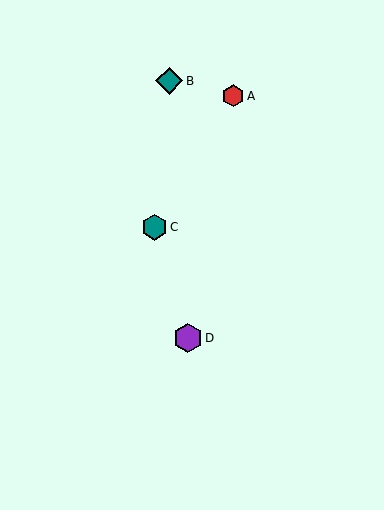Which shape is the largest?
The purple hexagon (labeled D) is the largest.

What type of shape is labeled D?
Shape D is a purple hexagon.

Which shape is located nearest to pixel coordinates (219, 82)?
The red hexagon (labeled A) at (233, 96) is nearest to that location.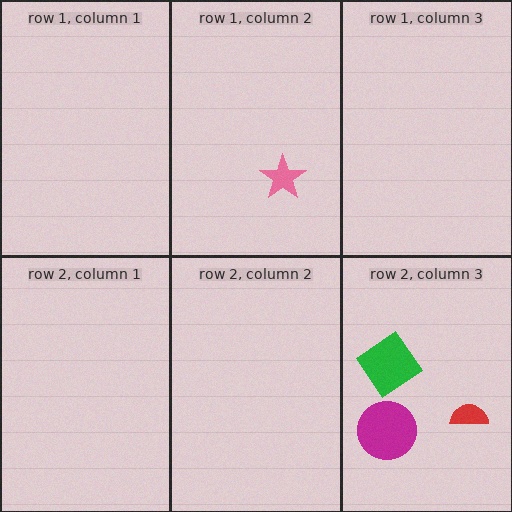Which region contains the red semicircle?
The row 2, column 3 region.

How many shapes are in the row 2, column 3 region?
3.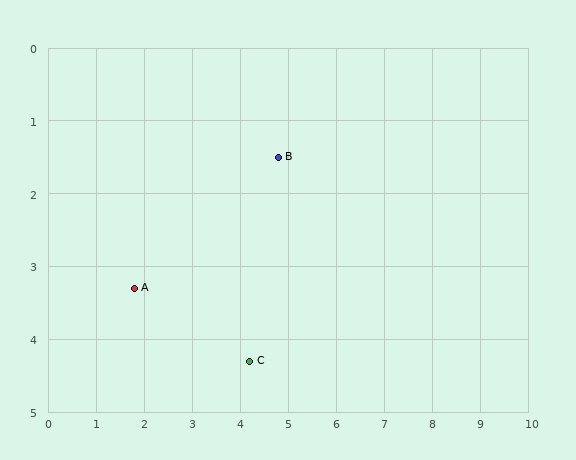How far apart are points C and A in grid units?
Points C and A are about 2.6 grid units apart.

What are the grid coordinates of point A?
Point A is at approximately (1.8, 3.3).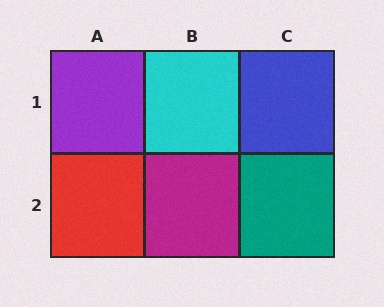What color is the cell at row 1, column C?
Blue.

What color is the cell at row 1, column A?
Purple.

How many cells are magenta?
1 cell is magenta.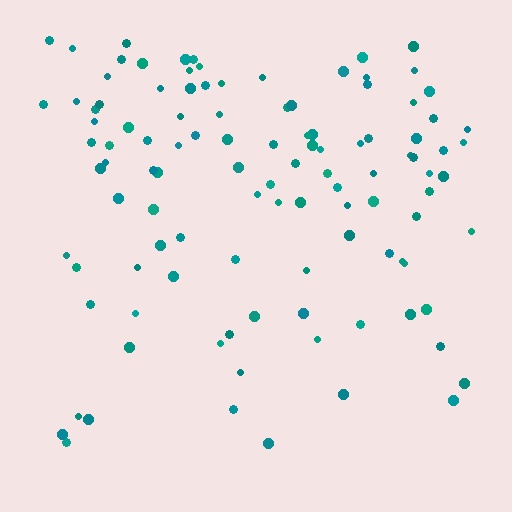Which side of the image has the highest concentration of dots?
The top.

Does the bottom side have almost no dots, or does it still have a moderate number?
Still a moderate number, just noticeably fewer than the top.